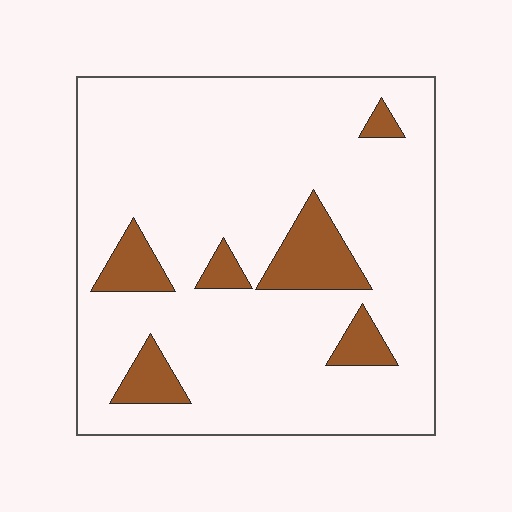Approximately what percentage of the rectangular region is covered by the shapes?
Approximately 15%.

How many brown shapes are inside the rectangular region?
6.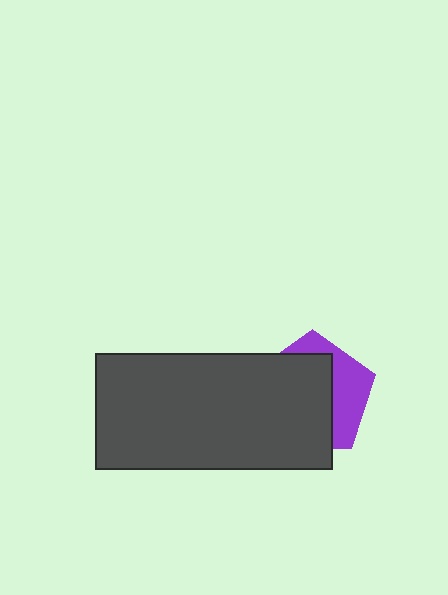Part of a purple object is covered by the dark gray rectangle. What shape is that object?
It is a pentagon.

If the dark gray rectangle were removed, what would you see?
You would see the complete purple pentagon.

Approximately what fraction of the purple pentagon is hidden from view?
Roughly 65% of the purple pentagon is hidden behind the dark gray rectangle.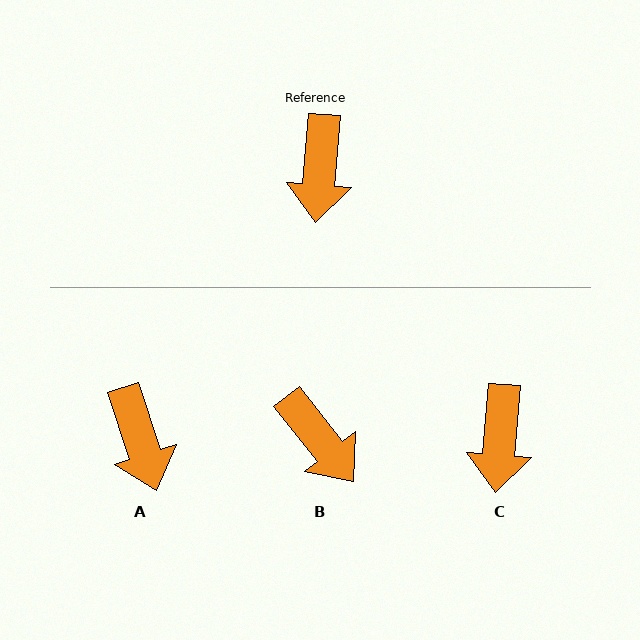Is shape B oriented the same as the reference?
No, it is off by about 43 degrees.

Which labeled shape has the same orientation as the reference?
C.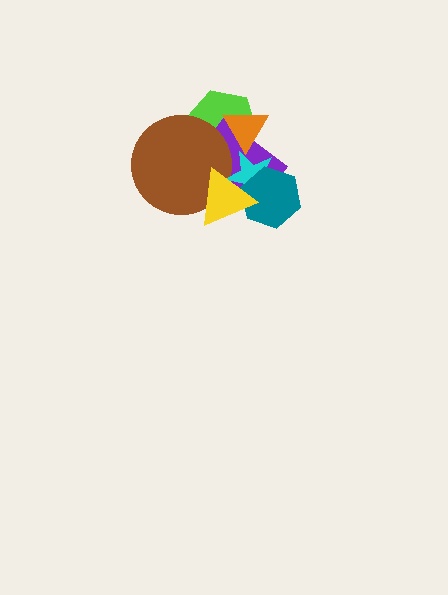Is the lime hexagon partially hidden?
Yes, it is partially covered by another shape.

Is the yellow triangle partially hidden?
No, no other shape covers it.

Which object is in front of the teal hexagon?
The yellow triangle is in front of the teal hexagon.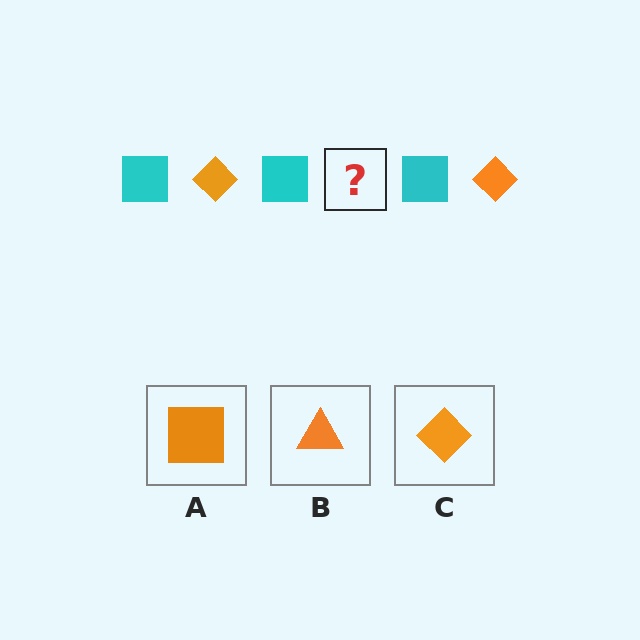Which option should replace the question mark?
Option C.